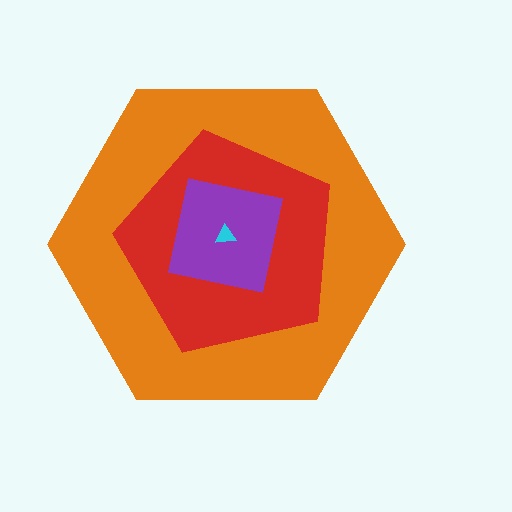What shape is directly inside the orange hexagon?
The red pentagon.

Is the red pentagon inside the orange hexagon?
Yes.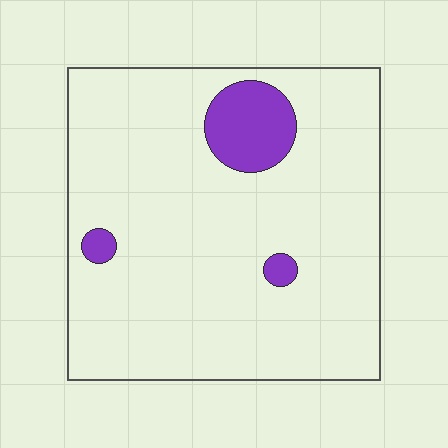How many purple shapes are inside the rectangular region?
3.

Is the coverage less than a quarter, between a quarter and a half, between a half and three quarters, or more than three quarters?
Less than a quarter.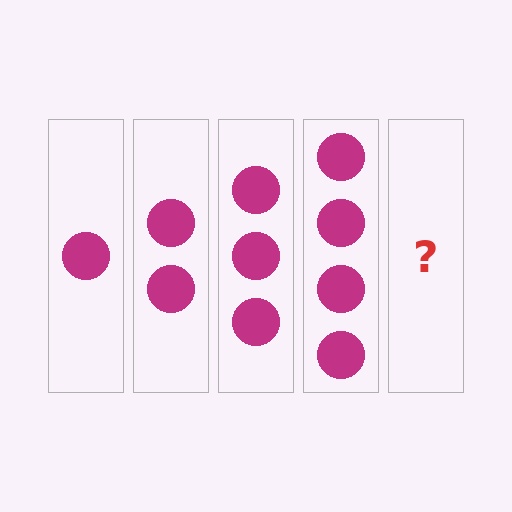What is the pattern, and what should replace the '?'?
The pattern is that each step adds one more circle. The '?' should be 5 circles.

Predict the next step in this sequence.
The next step is 5 circles.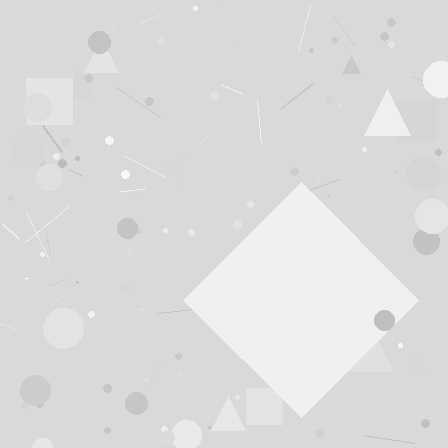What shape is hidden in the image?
A diamond is hidden in the image.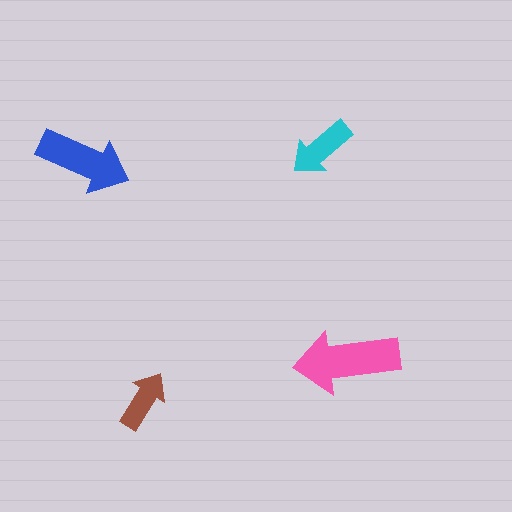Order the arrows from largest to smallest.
the pink one, the blue one, the cyan one, the brown one.